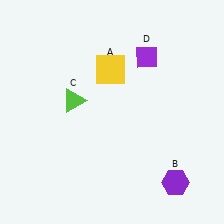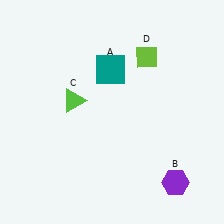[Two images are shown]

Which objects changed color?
A changed from yellow to teal. D changed from purple to lime.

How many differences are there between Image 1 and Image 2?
There are 2 differences between the two images.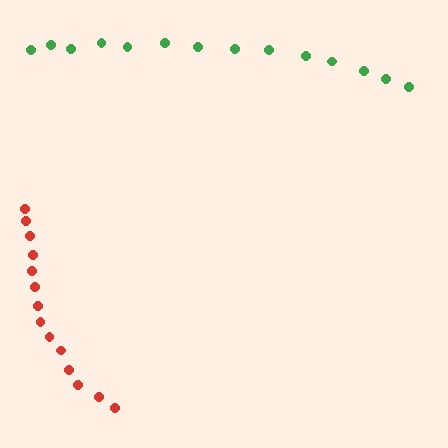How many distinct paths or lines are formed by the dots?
There are 2 distinct paths.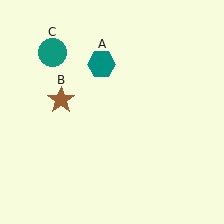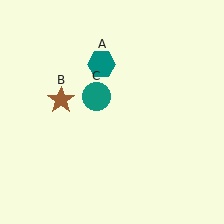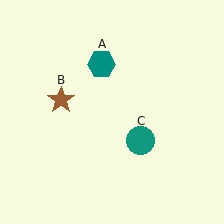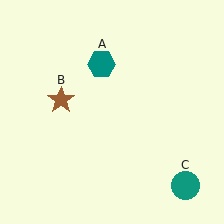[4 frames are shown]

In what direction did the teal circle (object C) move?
The teal circle (object C) moved down and to the right.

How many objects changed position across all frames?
1 object changed position: teal circle (object C).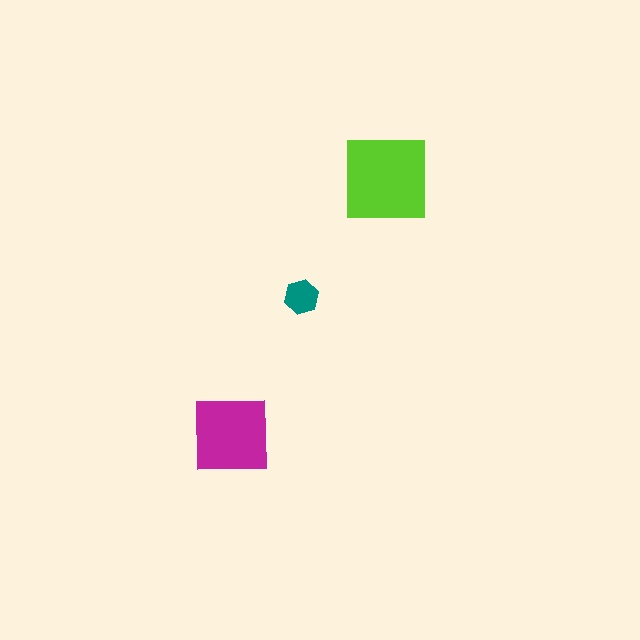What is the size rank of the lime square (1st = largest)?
1st.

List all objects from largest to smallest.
The lime square, the magenta square, the teal hexagon.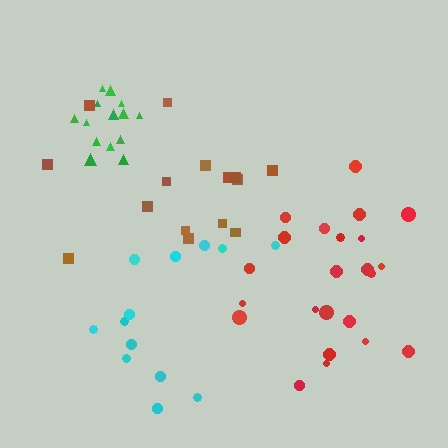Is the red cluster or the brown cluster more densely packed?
Red.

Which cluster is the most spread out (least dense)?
Cyan.